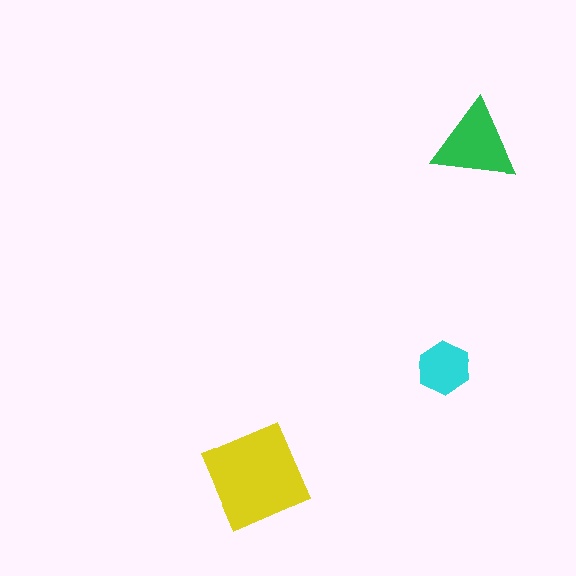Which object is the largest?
The yellow square.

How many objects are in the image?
There are 3 objects in the image.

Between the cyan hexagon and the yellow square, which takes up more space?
The yellow square.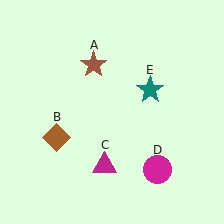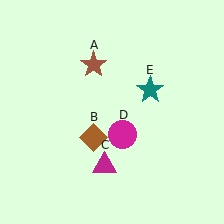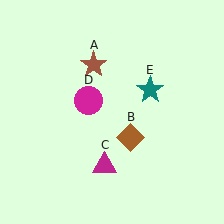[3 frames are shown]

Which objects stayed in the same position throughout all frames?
Brown star (object A) and magenta triangle (object C) and teal star (object E) remained stationary.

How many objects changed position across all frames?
2 objects changed position: brown diamond (object B), magenta circle (object D).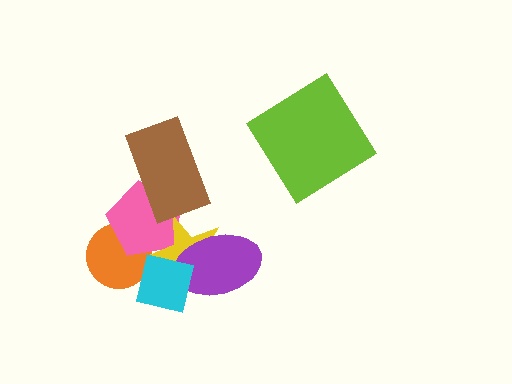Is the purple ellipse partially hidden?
Yes, it is partially covered by another shape.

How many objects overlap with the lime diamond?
0 objects overlap with the lime diamond.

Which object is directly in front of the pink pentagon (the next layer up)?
The yellow star is directly in front of the pink pentagon.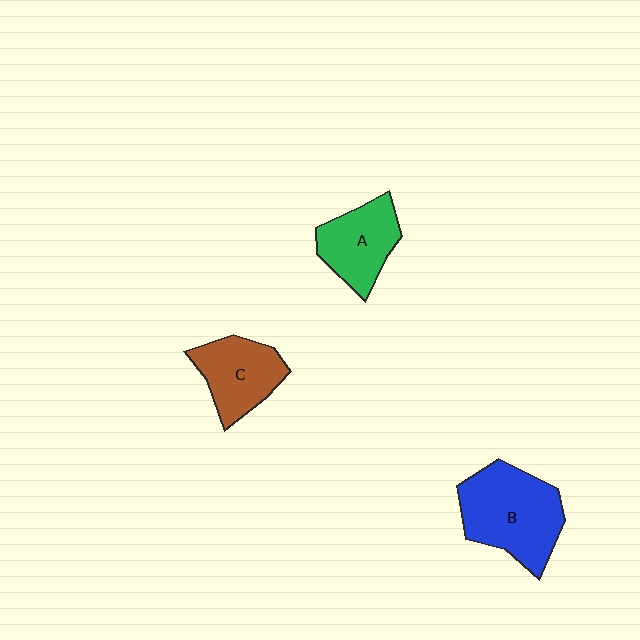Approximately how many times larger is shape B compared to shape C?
Approximately 1.5 times.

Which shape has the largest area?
Shape B (blue).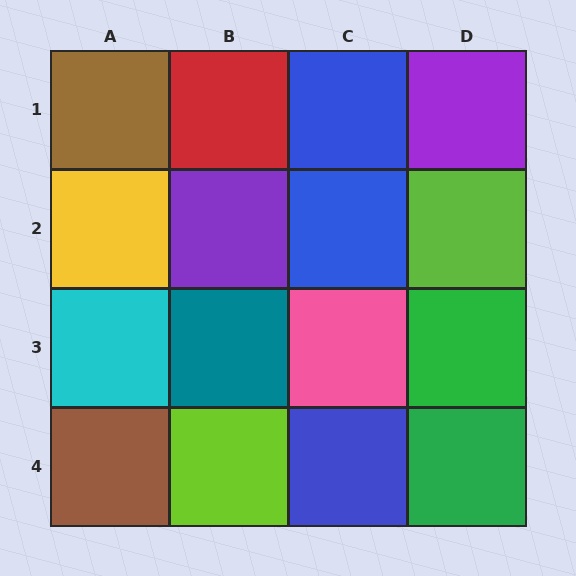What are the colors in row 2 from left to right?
Yellow, purple, blue, lime.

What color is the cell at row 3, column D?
Green.